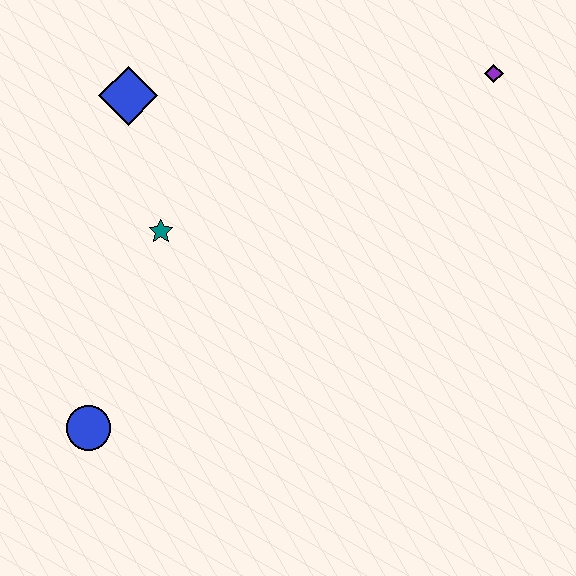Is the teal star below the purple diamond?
Yes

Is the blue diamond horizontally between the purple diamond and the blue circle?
Yes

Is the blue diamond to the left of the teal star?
Yes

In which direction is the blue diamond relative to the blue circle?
The blue diamond is above the blue circle.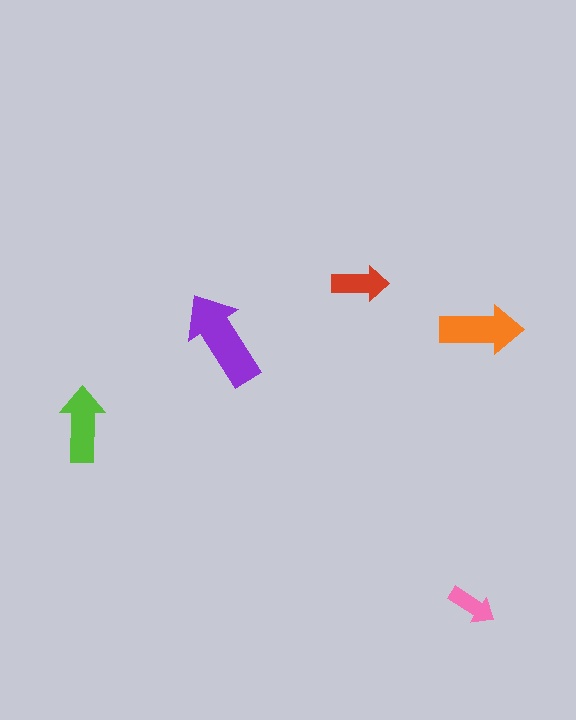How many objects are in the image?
There are 5 objects in the image.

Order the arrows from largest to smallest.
the purple one, the orange one, the lime one, the red one, the pink one.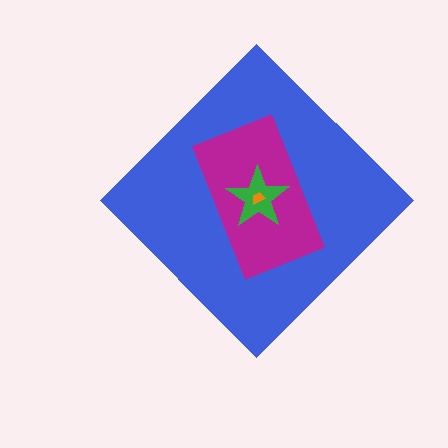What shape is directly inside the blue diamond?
The magenta rectangle.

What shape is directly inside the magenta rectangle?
The green star.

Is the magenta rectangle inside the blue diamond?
Yes.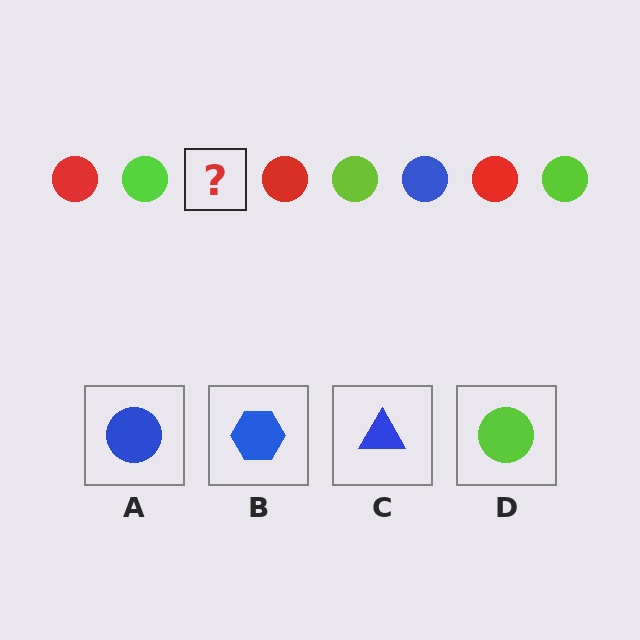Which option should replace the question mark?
Option A.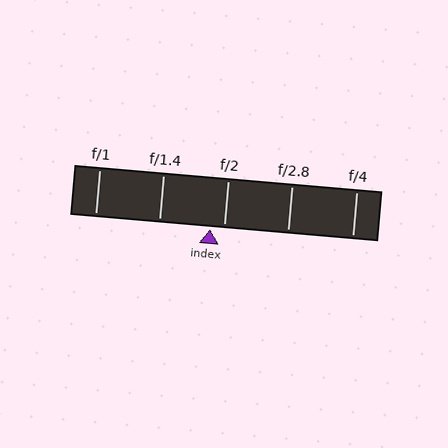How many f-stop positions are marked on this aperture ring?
There are 5 f-stop positions marked.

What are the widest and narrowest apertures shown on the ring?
The widest aperture shown is f/1 and the narrowest is f/4.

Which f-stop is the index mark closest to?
The index mark is closest to f/2.